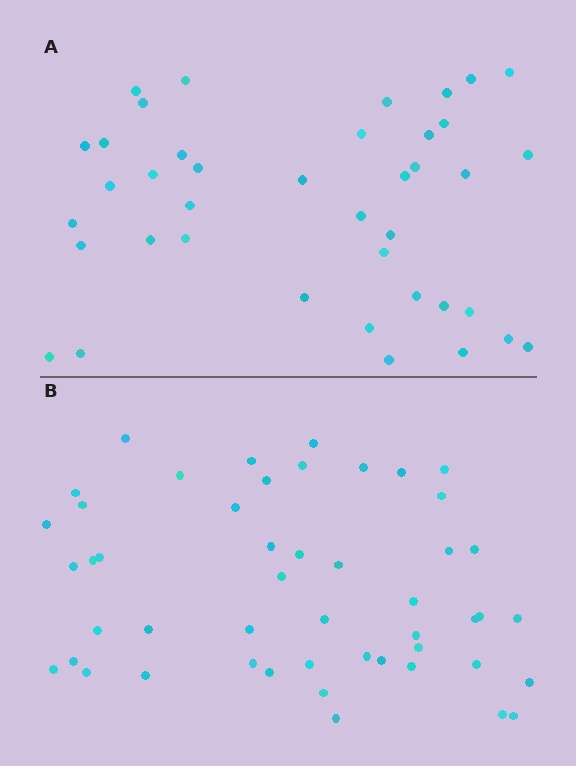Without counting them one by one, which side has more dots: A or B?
Region B (the bottom region) has more dots.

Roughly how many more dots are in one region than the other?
Region B has roughly 8 or so more dots than region A.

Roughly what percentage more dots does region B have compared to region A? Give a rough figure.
About 20% more.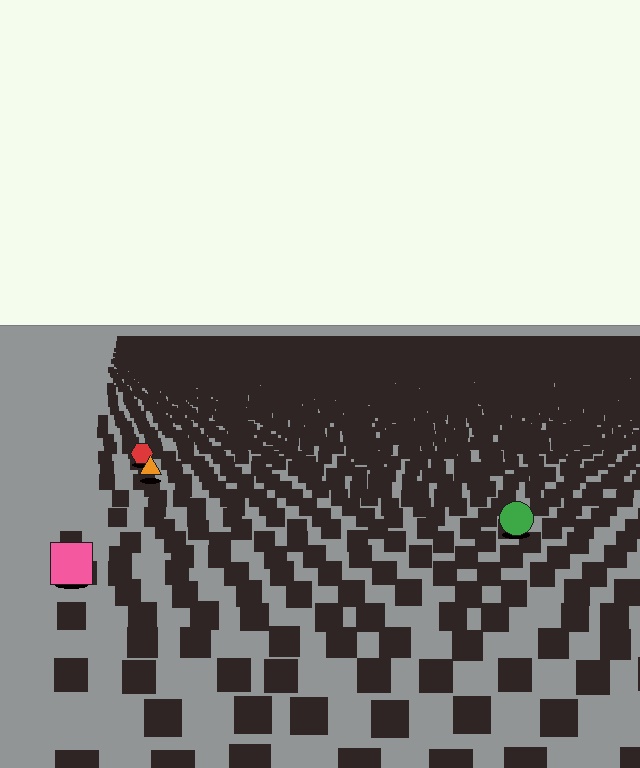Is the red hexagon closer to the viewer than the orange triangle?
No. The orange triangle is closer — you can tell from the texture gradient: the ground texture is coarser near it.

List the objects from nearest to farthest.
From nearest to farthest: the pink square, the green circle, the orange triangle, the red hexagon.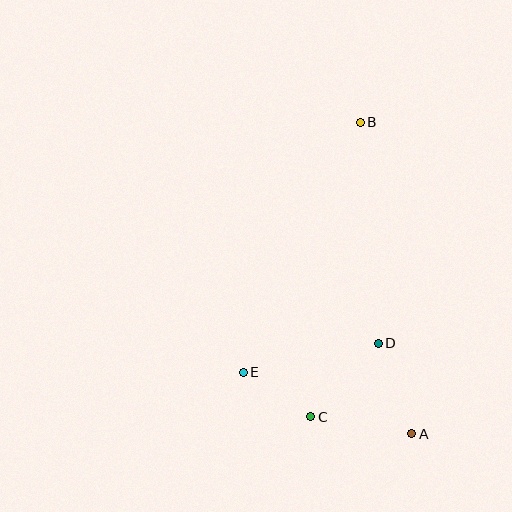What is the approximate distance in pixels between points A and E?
The distance between A and E is approximately 179 pixels.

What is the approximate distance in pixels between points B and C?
The distance between B and C is approximately 299 pixels.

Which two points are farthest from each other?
Points A and B are farthest from each other.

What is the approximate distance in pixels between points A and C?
The distance between A and C is approximately 102 pixels.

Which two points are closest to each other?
Points C and E are closest to each other.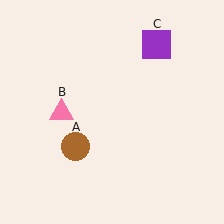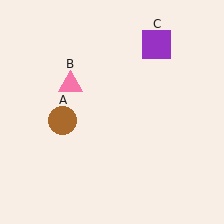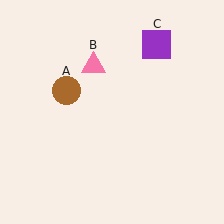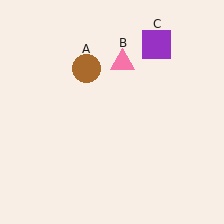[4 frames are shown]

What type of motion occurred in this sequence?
The brown circle (object A), pink triangle (object B) rotated clockwise around the center of the scene.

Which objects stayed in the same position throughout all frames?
Purple square (object C) remained stationary.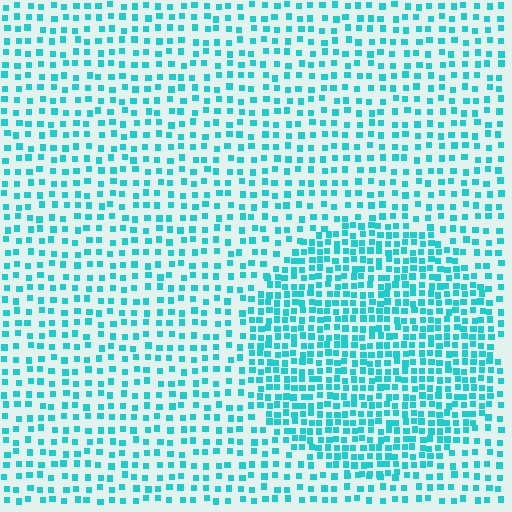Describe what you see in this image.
The image contains small cyan elements arranged at two different densities. A circle-shaped region is visible where the elements are more densely packed than the surrounding area.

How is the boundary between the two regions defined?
The boundary is defined by a change in element density (approximately 1.9x ratio). All elements are the same color, size, and shape.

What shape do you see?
I see a circle.